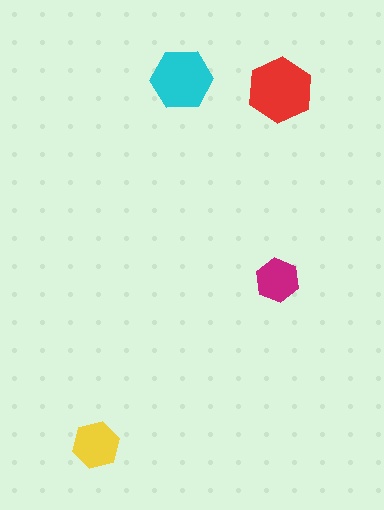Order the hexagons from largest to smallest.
the red one, the cyan one, the yellow one, the magenta one.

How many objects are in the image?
There are 4 objects in the image.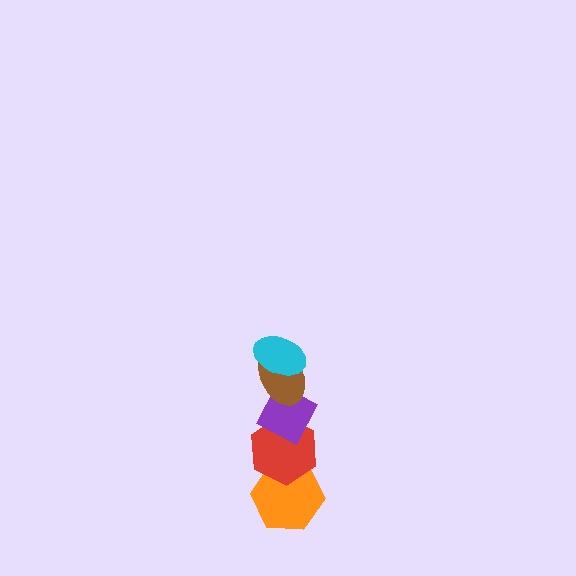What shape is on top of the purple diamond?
The brown ellipse is on top of the purple diamond.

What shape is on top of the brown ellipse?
The cyan ellipse is on top of the brown ellipse.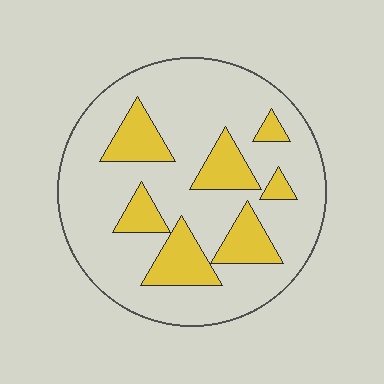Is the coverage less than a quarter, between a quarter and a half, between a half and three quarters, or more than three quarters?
Less than a quarter.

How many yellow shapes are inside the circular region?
7.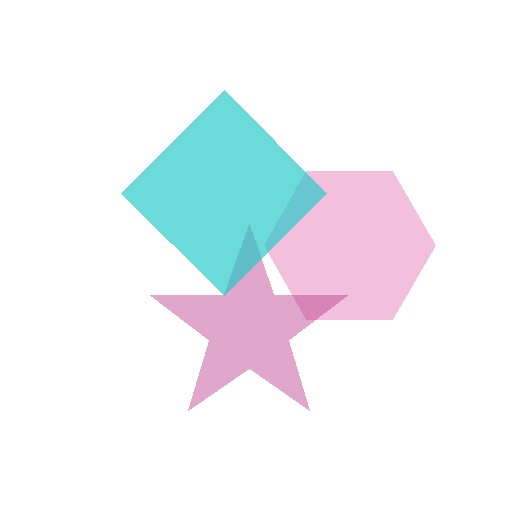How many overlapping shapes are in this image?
There are 3 overlapping shapes in the image.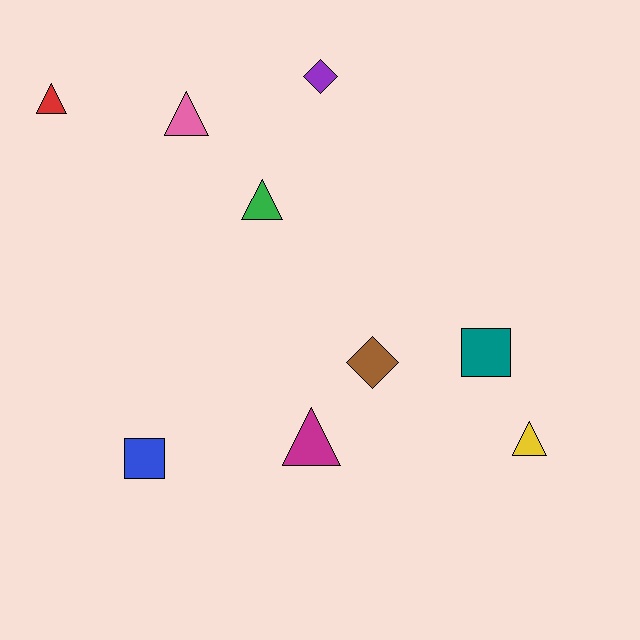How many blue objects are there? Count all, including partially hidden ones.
There is 1 blue object.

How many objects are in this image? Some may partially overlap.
There are 9 objects.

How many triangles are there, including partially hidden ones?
There are 5 triangles.